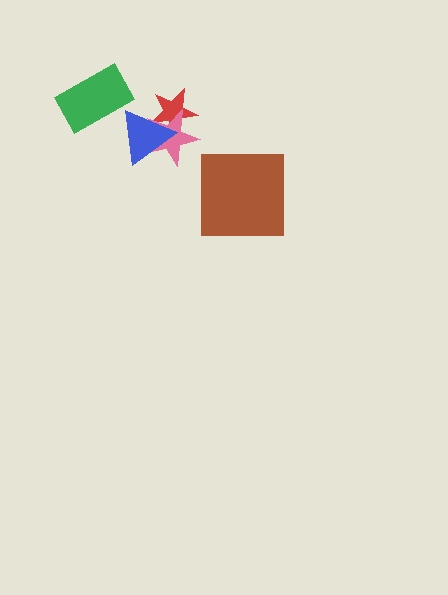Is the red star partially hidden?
Yes, it is partially covered by another shape.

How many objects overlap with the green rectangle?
0 objects overlap with the green rectangle.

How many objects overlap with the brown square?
0 objects overlap with the brown square.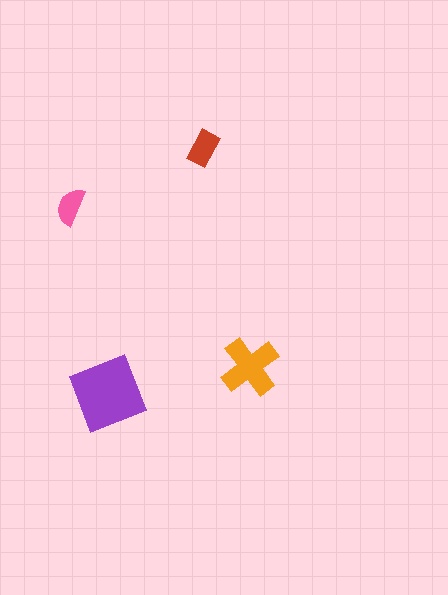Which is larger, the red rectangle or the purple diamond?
The purple diamond.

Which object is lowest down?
The purple diamond is bottommost.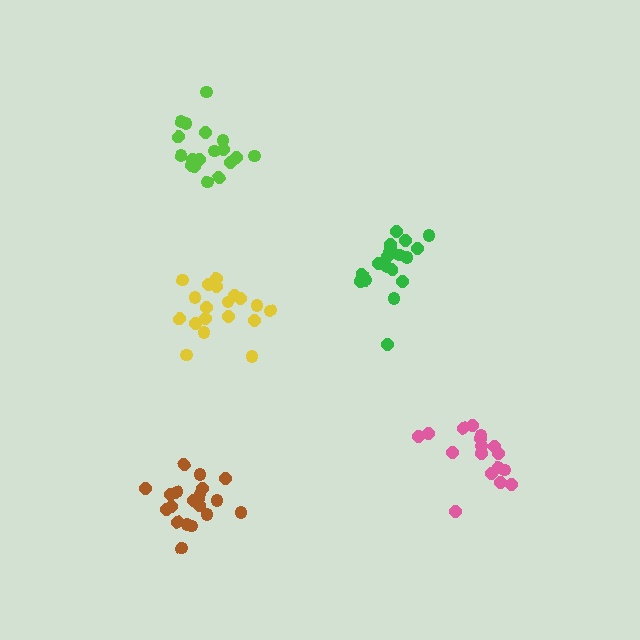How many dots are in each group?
Group 1: 19 dots, Group 2: 18 dots, Group 3: 17 dots, Group 4: 21 dots, Group 5: 20 dots (95 total).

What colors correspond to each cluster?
The clusters are colored: yellow, lime, pink, green, brown.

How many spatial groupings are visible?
There are 5 spatial groupings.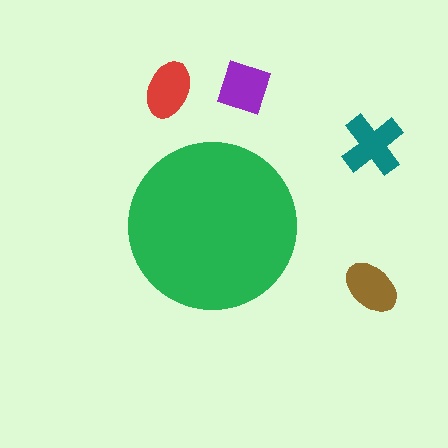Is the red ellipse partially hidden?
No, the red ellipse is fully visible.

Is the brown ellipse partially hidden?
No, the brown ellipse is fully visible.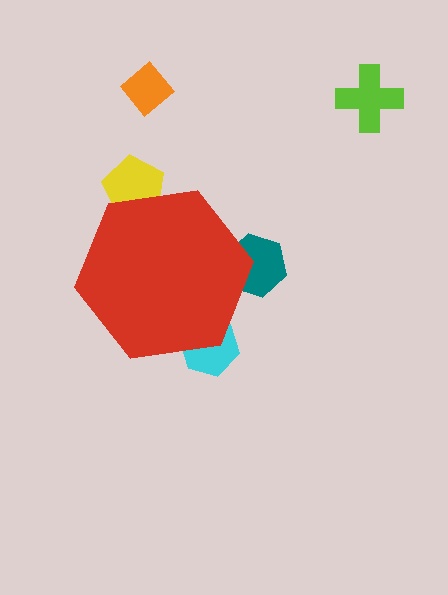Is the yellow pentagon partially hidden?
Yes, the yellow pentagon is partially hidden behind the red hexagon.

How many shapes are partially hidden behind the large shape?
3 shapes are partially hidden.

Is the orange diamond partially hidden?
No, the orange diamond is fully visible.